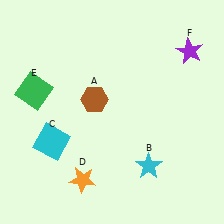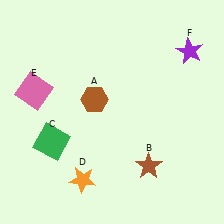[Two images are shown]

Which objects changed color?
B changed from cyan to brown. C changed from cyan to green. E changed from green to pink.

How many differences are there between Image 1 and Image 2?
There are 3 differences between the two images.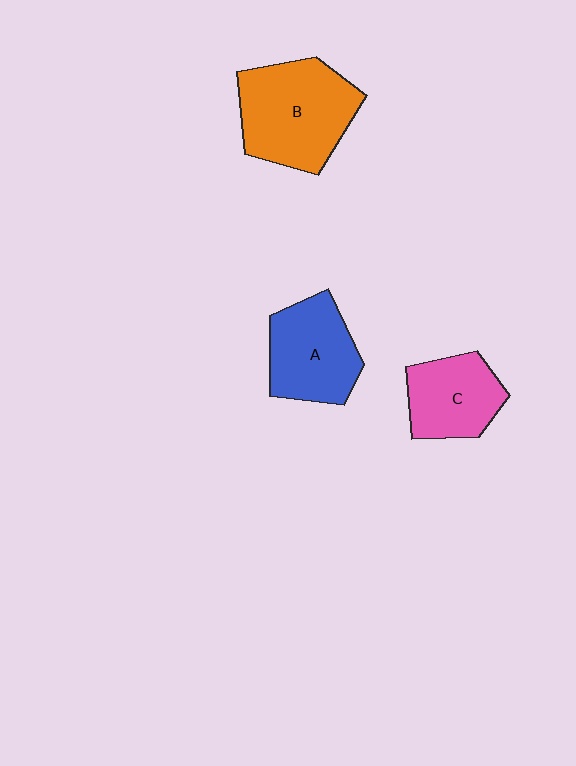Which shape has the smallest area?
Shape C (pink).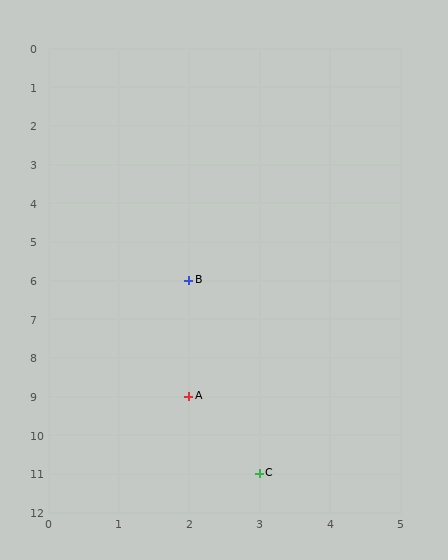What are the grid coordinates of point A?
Point A is at grid coordinates (2, 9).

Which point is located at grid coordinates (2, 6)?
Point B is at (2, 6).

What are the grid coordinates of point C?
Point C is at grid coordinates (3, 11).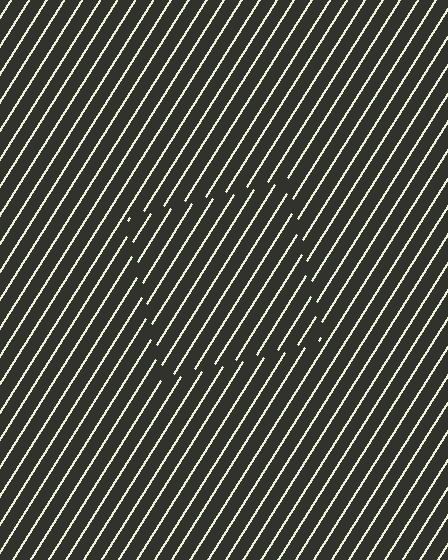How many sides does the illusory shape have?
4 sides — the line-ends trace a square.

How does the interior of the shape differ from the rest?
The interior of the shape contains the same grating, shifted by half a period — the contour is defined by the phase discontinuity where line-ends from the inner and outer gratings abut.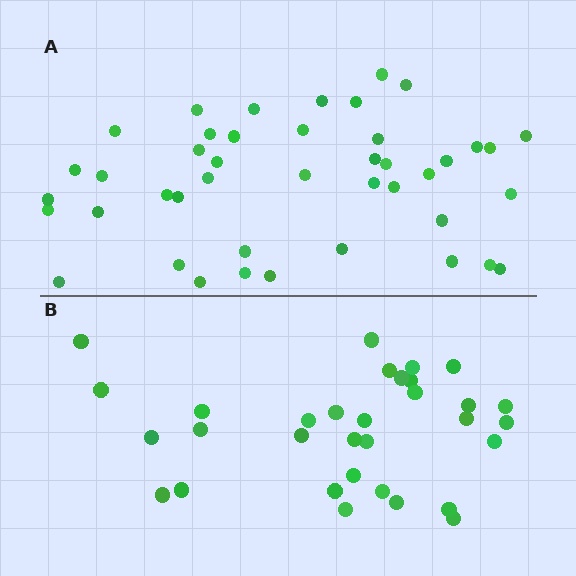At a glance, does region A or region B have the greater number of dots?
Region A (the top region) has more dots.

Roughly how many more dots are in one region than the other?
Region A has roughly 12 or so more dots than region B.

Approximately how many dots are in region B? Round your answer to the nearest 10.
About 30 dots. (The exact count is 32, which rounds to 30.)